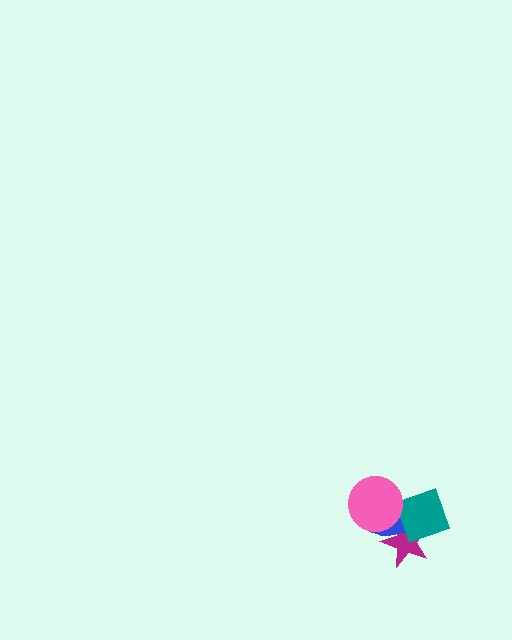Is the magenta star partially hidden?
Yes, it is partially covered by another shape.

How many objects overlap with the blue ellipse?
3 objects overlap with the blue ellipse.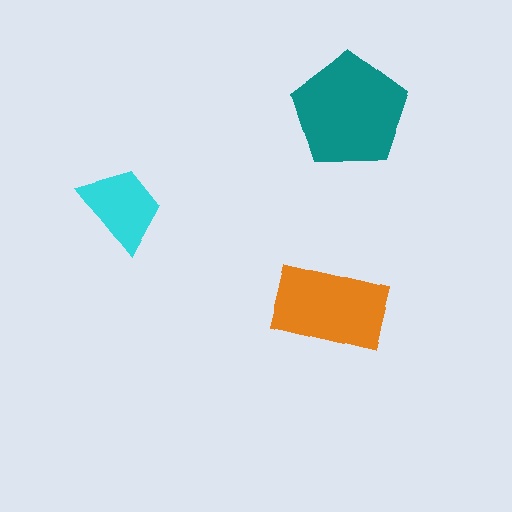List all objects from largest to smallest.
The teal pentagon, the orange rectangle, the cyan trapezoid.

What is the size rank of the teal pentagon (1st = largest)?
1st.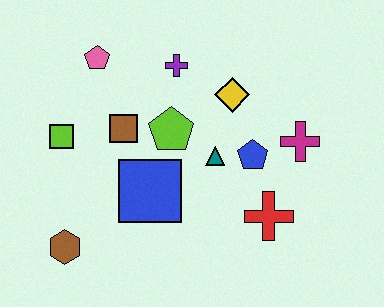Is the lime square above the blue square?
Yes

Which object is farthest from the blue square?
The magenta cross is farthest from the blue square.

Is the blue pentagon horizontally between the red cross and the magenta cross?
No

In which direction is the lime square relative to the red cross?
The lime square is to the left of the red cross.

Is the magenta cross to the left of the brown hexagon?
No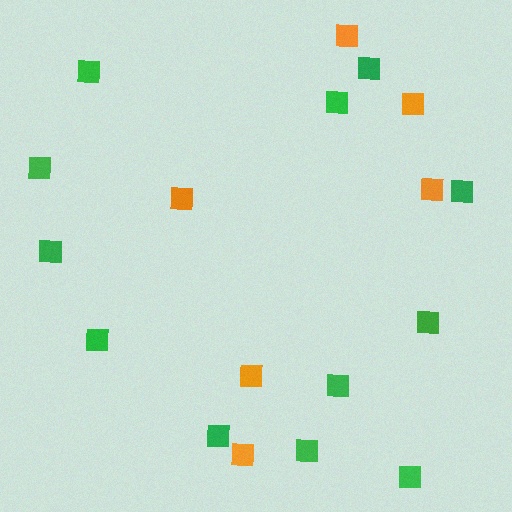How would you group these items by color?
There are 2 groups: one group of orange squares (6) and one group of green squares (12).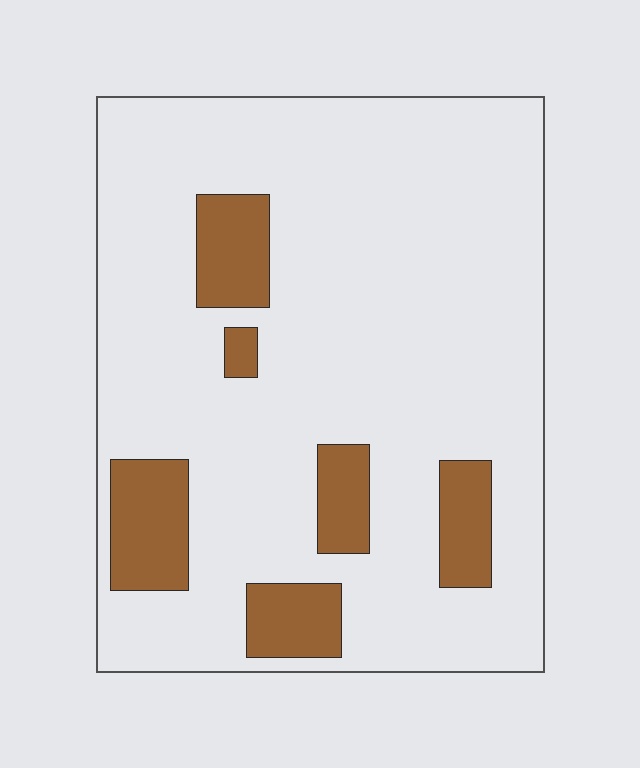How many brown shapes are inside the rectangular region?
6.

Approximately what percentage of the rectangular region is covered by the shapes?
Approximately 15%.